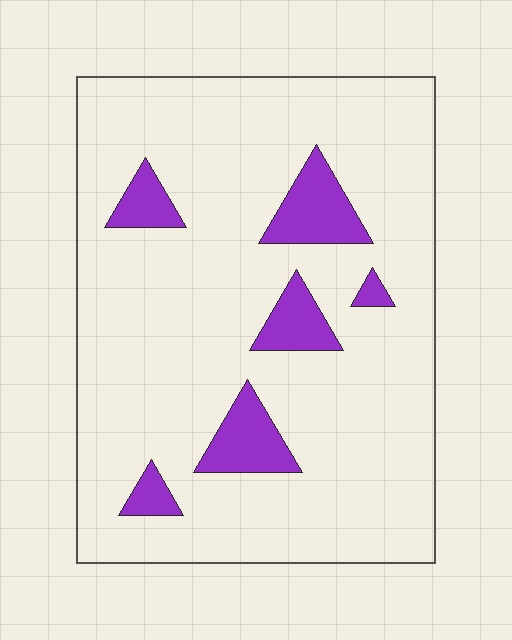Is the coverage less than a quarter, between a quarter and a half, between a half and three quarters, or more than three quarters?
Less than a quarter.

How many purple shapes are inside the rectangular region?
6.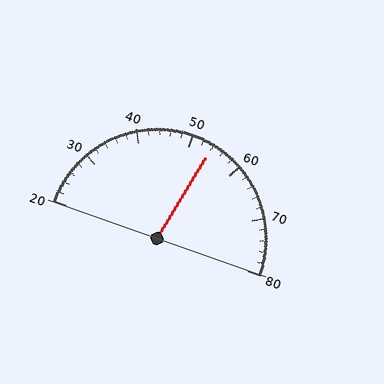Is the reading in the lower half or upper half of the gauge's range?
The reading is in the upper half of the range (20 to 80).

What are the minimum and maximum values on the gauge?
The gauge ranges from 20 to 80.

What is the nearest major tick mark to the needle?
The nearest major tick mark is 50.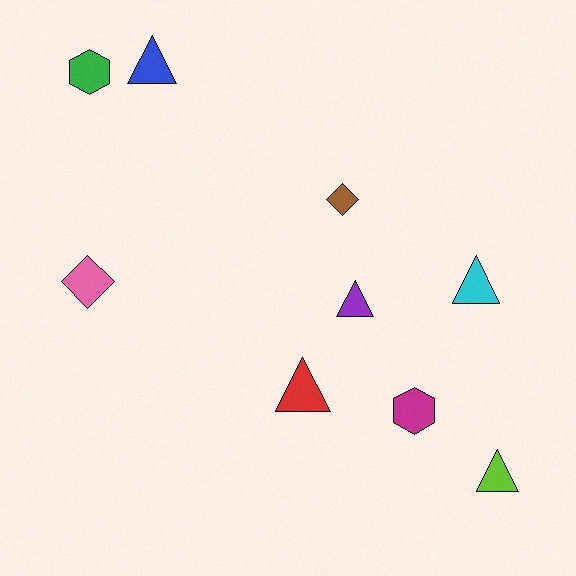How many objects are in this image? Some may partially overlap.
There are 9 objects.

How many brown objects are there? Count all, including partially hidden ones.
There is 1 brown object.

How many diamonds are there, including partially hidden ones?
There are 2 diamonds.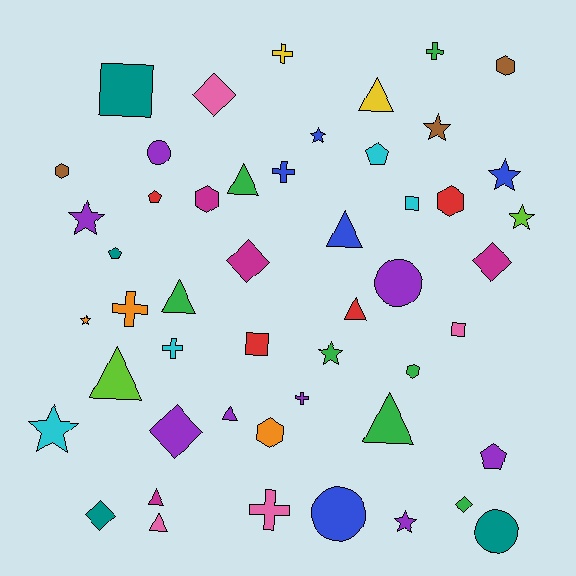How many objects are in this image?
There are 50 objects.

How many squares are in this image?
There are 4 squares.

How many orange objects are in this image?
There are 3 orange objects.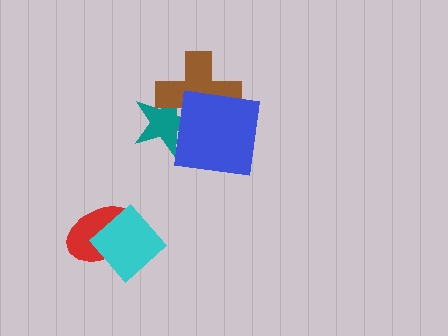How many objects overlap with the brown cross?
2 objects overlap with the brown cross.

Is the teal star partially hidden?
Yes, it is partially covered by another shape.